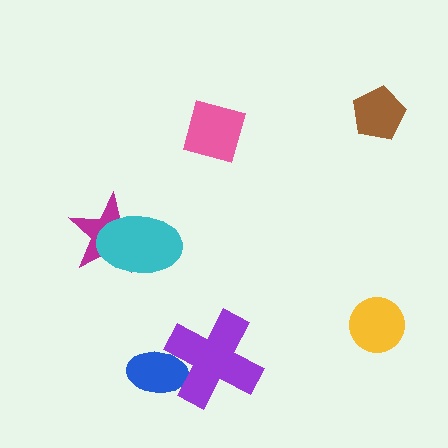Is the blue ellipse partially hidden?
Yes, it is partially covered by another shape.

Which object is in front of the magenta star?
The cyan ellipse is in front of the magenta star.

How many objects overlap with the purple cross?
1 object overlaps with the purple cross.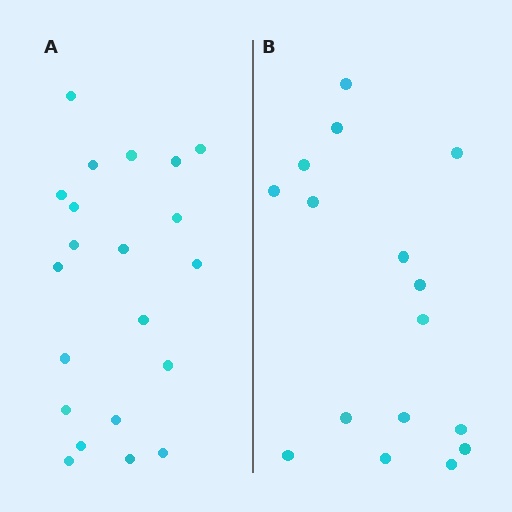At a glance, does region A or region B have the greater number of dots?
Region A (the left region) has more dots.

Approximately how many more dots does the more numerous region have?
Region A has about 5 more dots than region B.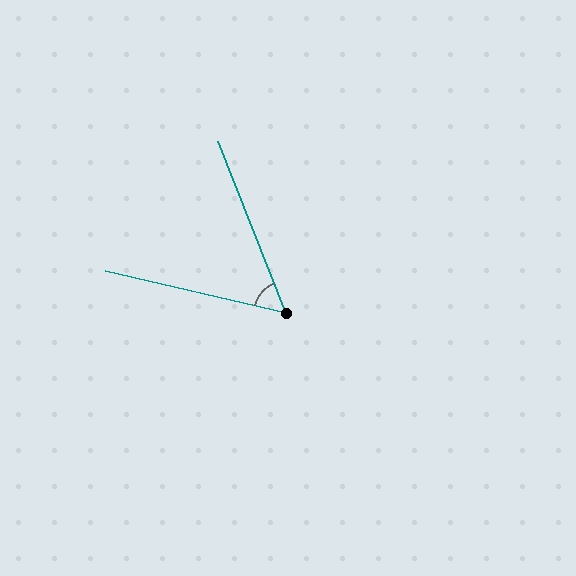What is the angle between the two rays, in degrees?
Approximately 55 degrees.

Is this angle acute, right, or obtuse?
It is acute.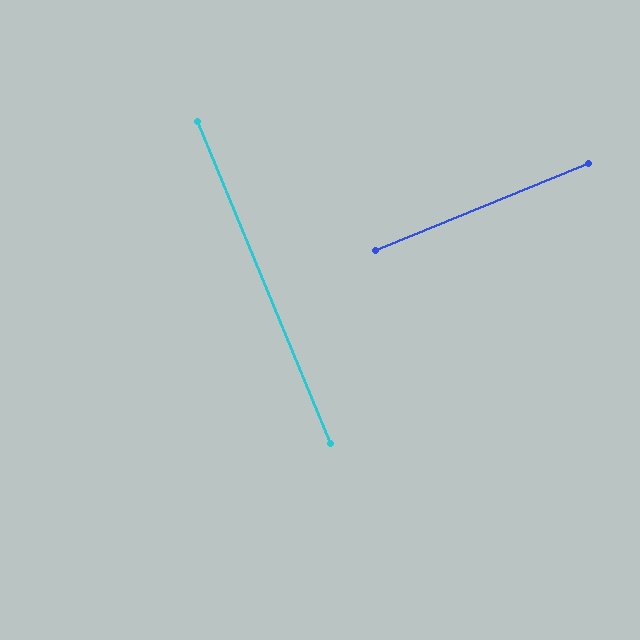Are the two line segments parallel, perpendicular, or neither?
Perpendicular — they meet at approximately 90°.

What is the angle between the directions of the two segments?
Approximately 90 degrees.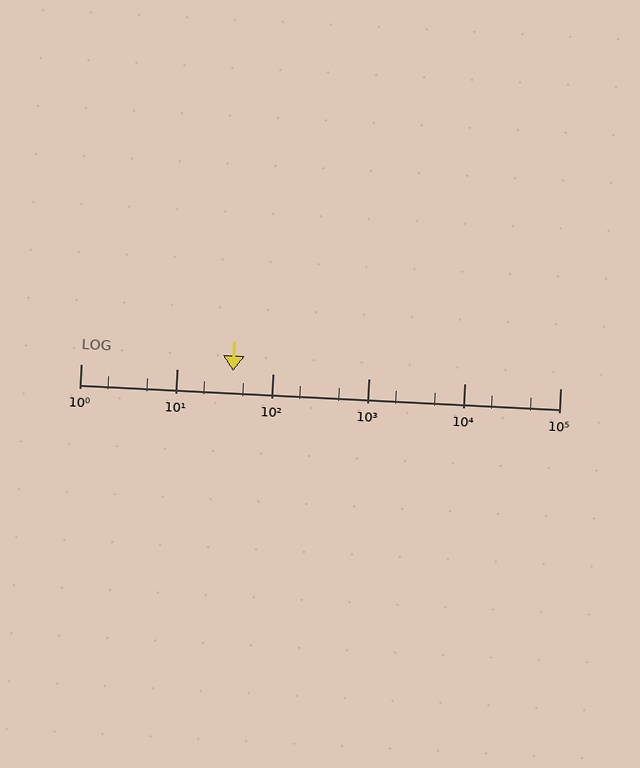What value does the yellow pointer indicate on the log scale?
The pointer indicates approximately 39.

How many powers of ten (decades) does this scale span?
The scale spans 5 decades, from 1 to 100000.